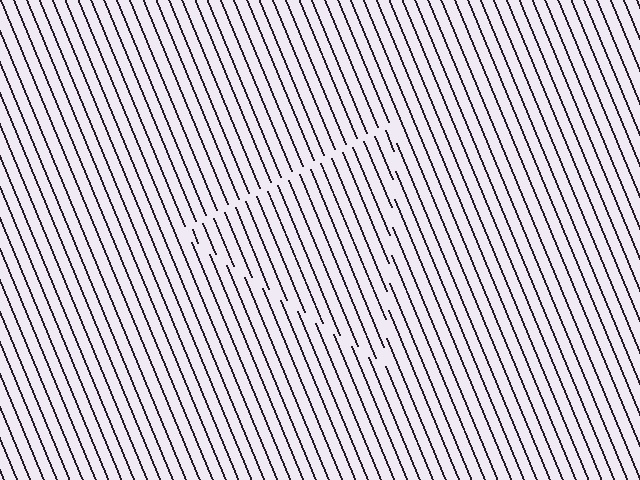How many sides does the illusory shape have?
3 sides — the line-ends trace a triangle.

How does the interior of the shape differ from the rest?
The interior of the shape contains the same grating, shifted by half a period — the contour is defined by the phase discontinuity where line-ends from the inner and outer gratings abut.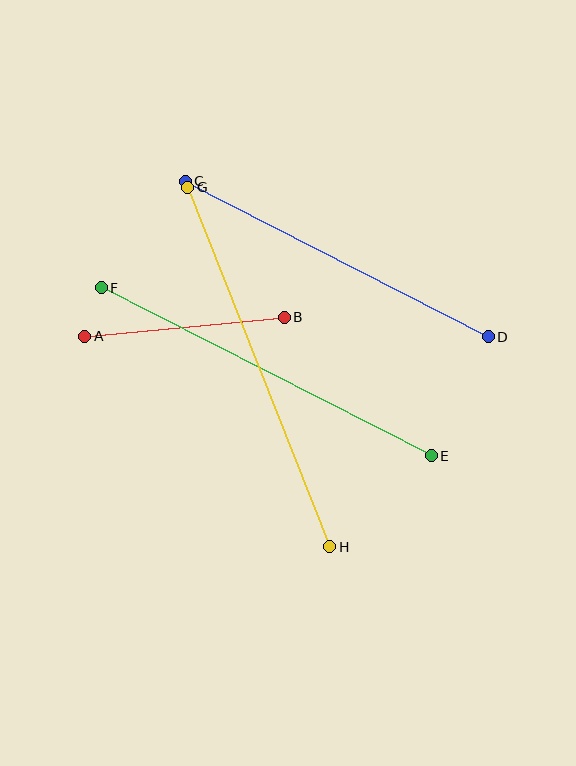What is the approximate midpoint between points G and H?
The midpoint is at approximately (259, 367) pixels.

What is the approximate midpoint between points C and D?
The midpoint is at approximately (337, 259) pixels.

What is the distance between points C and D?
The distance is approximately 340 pixels.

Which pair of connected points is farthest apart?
Points G and H are farthest apart.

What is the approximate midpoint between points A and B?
The midpoint is at approximately (185, 327) pixels.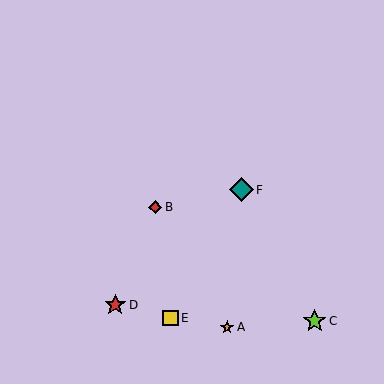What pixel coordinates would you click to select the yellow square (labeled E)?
Click at (170, 318) to select the yellow square E.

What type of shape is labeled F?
Shape F is a teal diamond.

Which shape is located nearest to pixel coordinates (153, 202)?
The red diamond (labeled B) at (155, 207) is nearest to that location.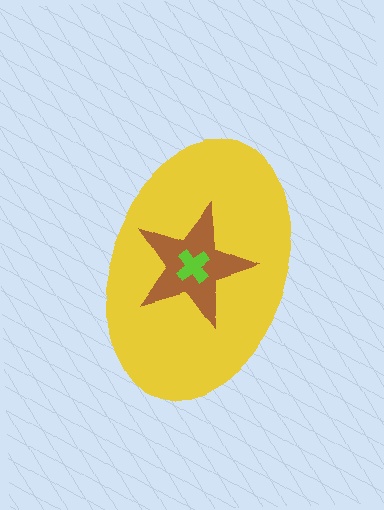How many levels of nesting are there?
3.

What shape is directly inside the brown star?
The lime cross.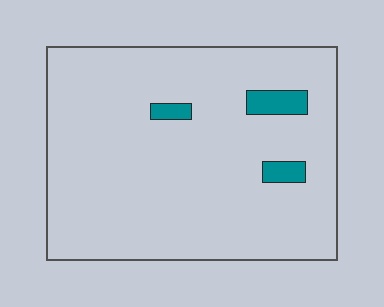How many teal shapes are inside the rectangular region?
3.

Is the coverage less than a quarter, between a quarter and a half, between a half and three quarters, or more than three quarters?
Less than a quarter.